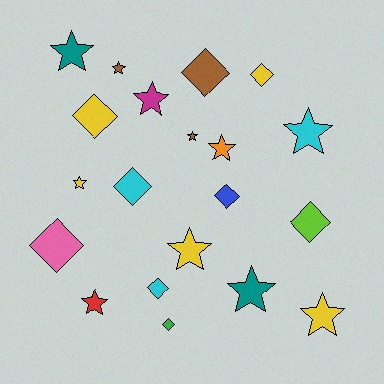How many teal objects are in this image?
There are 2 teal objects.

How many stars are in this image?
There are 11 stars.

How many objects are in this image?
There are 20 objects.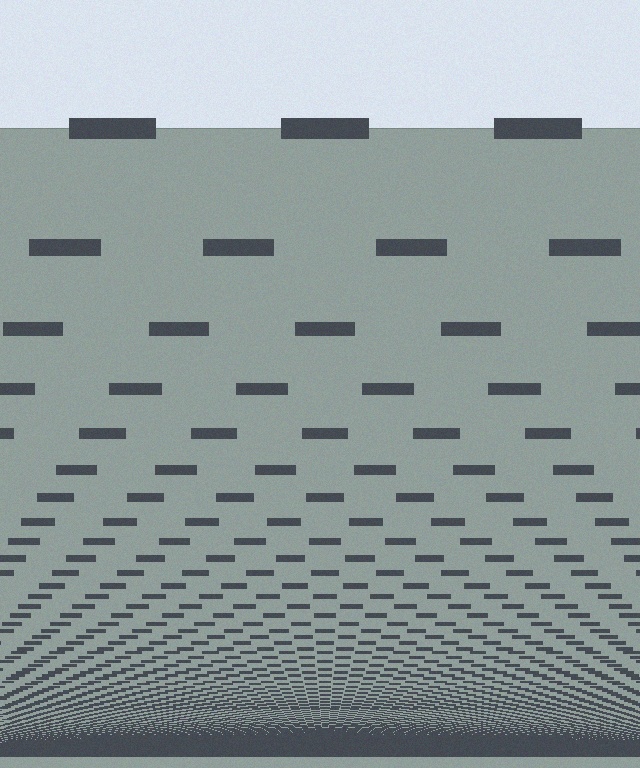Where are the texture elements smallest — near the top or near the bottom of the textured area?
Near the bottom.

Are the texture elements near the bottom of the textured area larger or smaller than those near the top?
Smaller. The gradient is inverted — elements near the bottom are smaller and denser.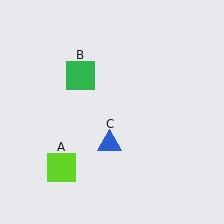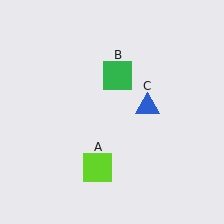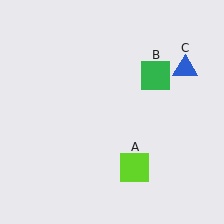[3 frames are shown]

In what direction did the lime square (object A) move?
The lime square (object A) moved right.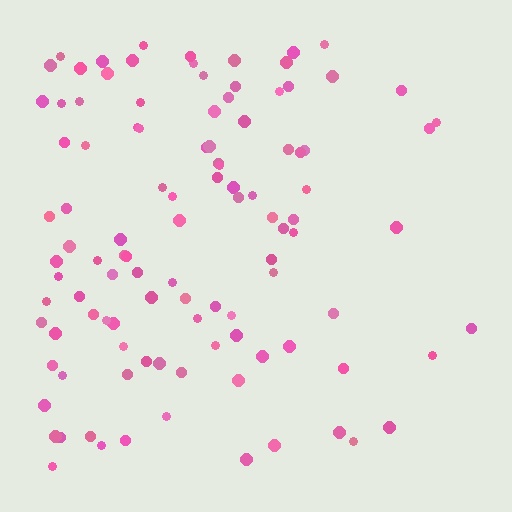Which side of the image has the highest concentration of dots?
The left.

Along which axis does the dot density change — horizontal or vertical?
Horizontal.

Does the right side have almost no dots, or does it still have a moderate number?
Still a moderate number, just noticeably fewer than the left.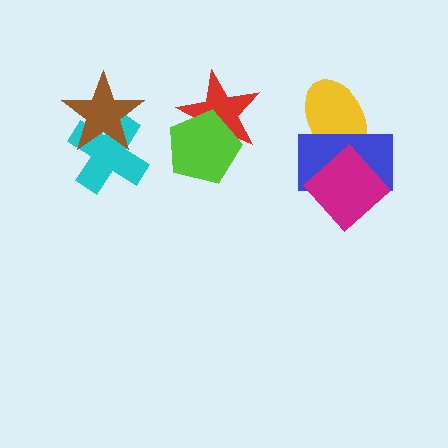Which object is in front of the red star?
The lime pentagon is in front of the red star.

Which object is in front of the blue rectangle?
The magenta diamond is in front of the blue rectangle.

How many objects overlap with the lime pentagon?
1 object overlaps with the lime pentagon.